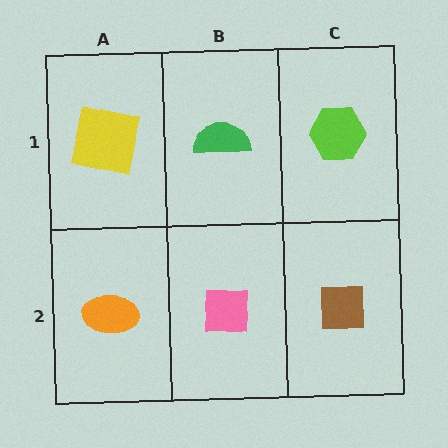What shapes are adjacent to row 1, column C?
A brown square (row 2, column C), a green semicircle (row 1, column B).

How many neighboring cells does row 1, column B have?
3.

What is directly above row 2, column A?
A yellow square.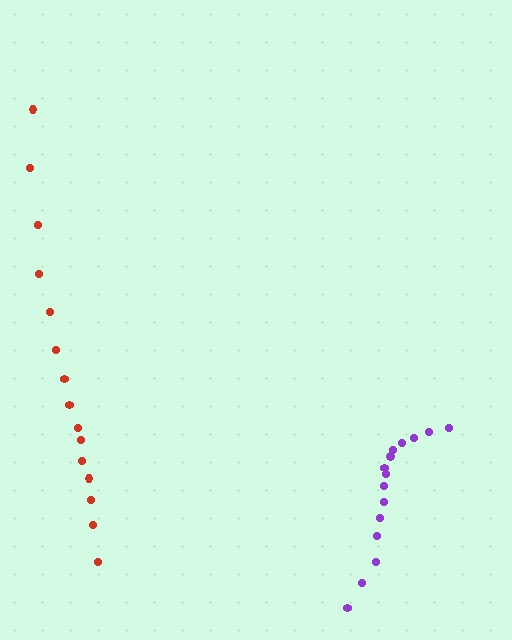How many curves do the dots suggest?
There are 2 distinct paths.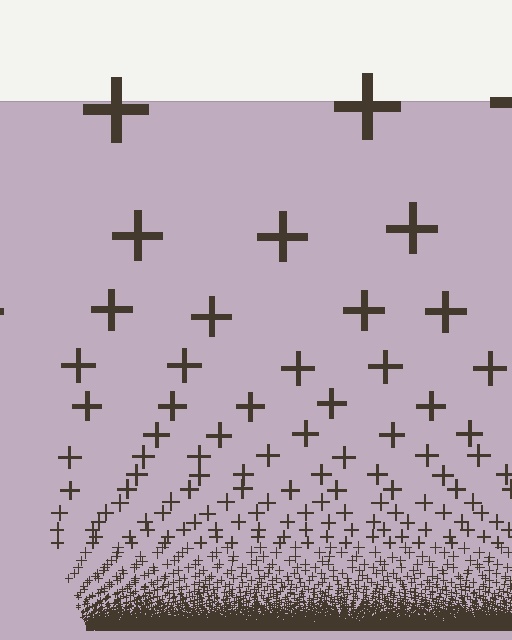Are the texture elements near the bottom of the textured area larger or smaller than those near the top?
Smaller. The gradient is inverted — elements near the bottom are smaller and denser.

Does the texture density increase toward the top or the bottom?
Density increases toward the bottom.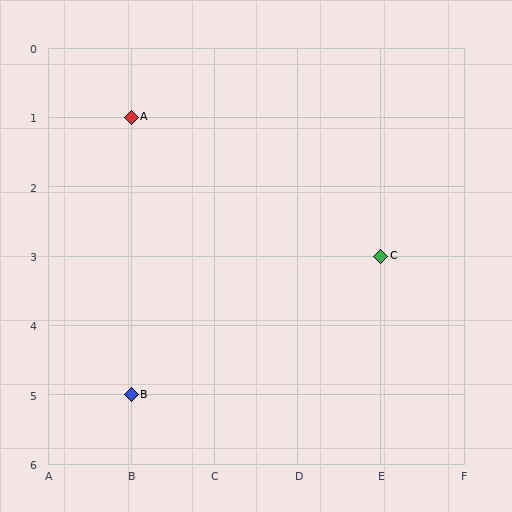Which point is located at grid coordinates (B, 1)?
Point A is at (B, 1).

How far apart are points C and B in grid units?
Points C and B are 3 columns and 2 rows apart (about 3.6 grid units diagonally).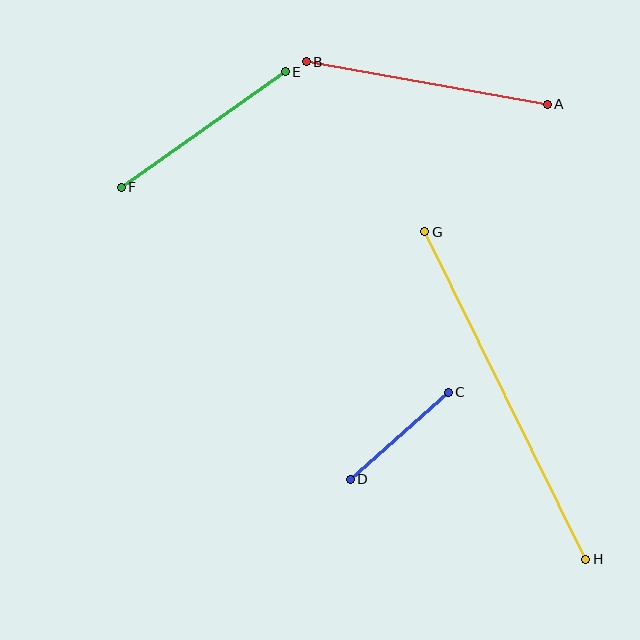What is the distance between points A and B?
The distance is approximately 245 pixels.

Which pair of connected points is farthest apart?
Points G and H are farthest apart.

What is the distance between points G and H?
The distance is approximately 365 pixels.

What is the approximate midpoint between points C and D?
The midpoint is at approximately (399, 436) pixels.